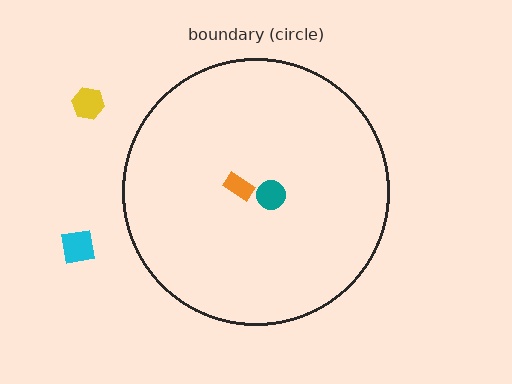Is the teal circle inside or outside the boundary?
Inside.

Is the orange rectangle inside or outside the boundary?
Inside.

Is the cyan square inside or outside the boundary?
Outside.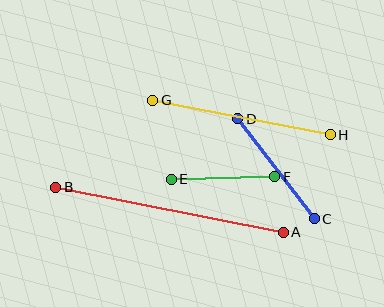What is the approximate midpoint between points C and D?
The midpoint is at approximately (276, 169) pixels.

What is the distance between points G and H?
The distance is approximately 181 pixels.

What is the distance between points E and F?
The distance is approximately 104 pixels.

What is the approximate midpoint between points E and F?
The midpoint is at approximately (223, 178) pixels.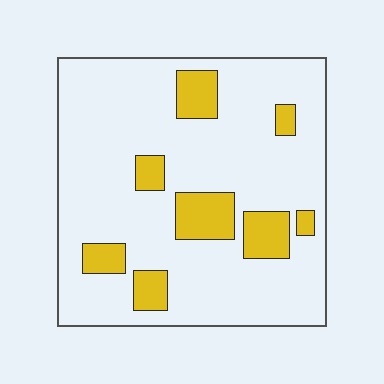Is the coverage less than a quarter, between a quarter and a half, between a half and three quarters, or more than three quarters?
Less than a quarter.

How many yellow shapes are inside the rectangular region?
8.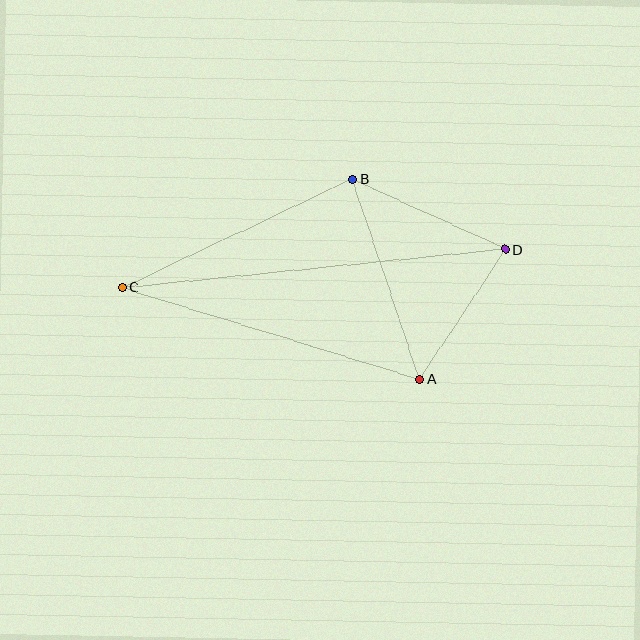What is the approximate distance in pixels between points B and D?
The distance between B and D is approximately 168 pixels.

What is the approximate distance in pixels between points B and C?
The distance between B and C is approximately 255 pixels.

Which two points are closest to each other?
Points A and D are closest to each other.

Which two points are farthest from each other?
Points C and D are farthest from each other.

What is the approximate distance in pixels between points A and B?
The distance between A and B is approximately 211 pixels.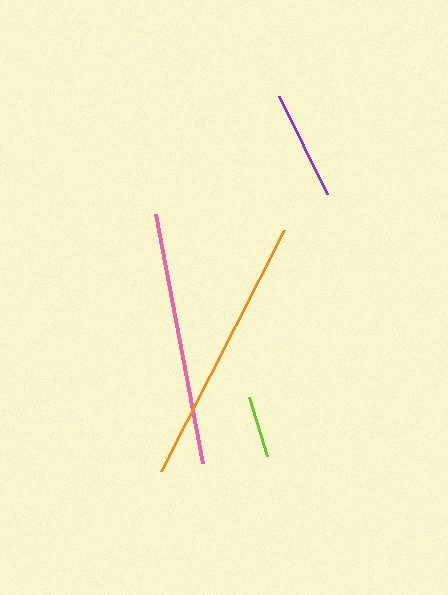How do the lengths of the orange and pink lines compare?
The orange and pink lines are approximately the same length.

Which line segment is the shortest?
The lime line is the shortest at approximately 62 pixels.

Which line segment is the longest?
The orange line is the longest at approximately 271 pixels.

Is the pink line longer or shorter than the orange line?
The orange line is longer than the pink line.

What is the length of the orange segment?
The orange segment is approximately 271 pixels long.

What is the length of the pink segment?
The pink segment is approximately 253 pixels long.